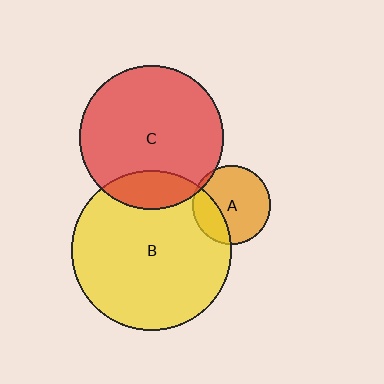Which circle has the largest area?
Circle B (yellow).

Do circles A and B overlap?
Yes.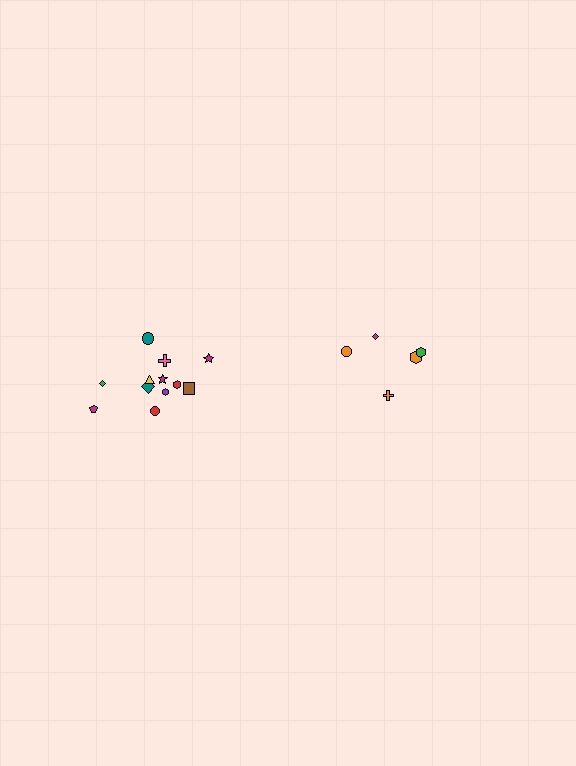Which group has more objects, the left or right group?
The left group.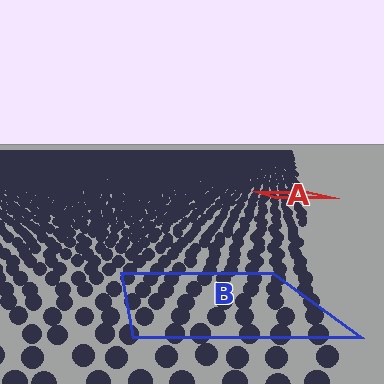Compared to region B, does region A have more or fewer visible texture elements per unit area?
Region A has more texture elements per unit area — they are packed more densely because it is farther away.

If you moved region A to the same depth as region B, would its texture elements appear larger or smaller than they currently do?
They would appear larger. At a closer depth, the same texture elements are projected at a bigger on-screen size.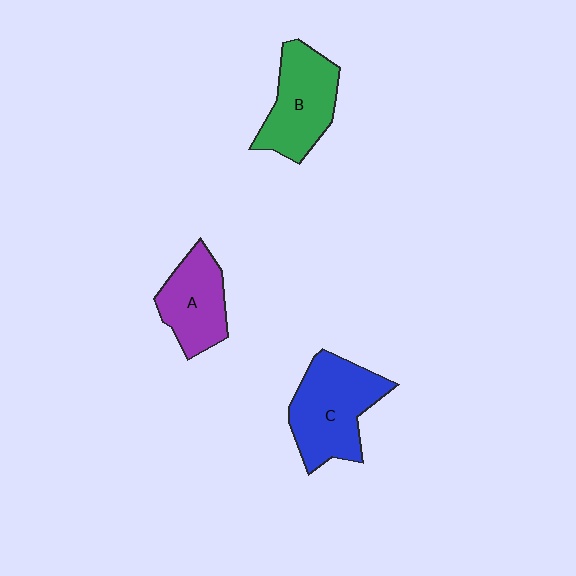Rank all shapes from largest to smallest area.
From largest to smallest: C (blue), B (green), A (purple).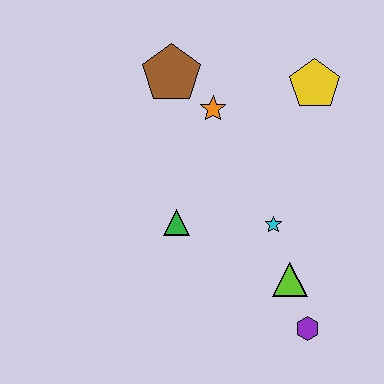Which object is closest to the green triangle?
The cyan star is closest to the green triangle.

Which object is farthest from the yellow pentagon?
The purple hexagon is farthest from the yellow pentagon.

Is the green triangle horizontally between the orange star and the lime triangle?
No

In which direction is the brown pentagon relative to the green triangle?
The brown pentagon is above the green triangle.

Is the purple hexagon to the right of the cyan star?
Yes